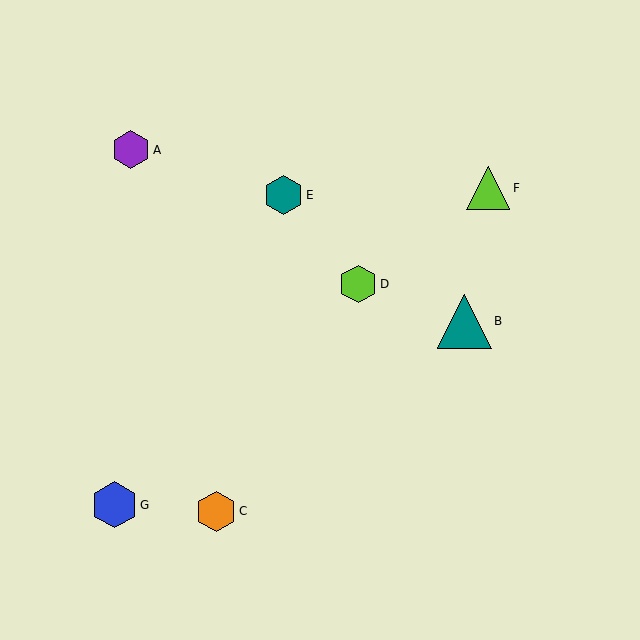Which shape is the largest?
The teal triangle (labeled B) is the largest.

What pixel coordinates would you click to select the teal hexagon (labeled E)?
Click at (283, 195) to select the teal hexagon E.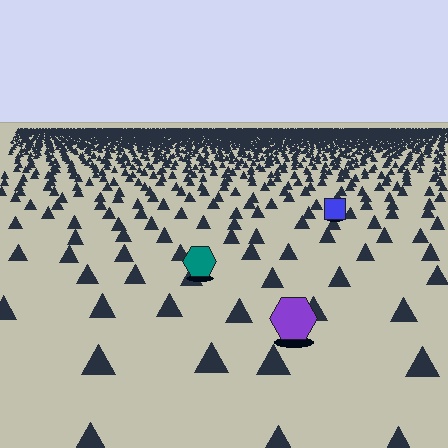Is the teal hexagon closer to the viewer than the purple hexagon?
No. The purple hexagon is closer — you can tell from the texture gradient: the ground texture is coarser near it.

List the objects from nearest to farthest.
From nearest to farthest: the purple hexagon, the teal hexagon, the blue square.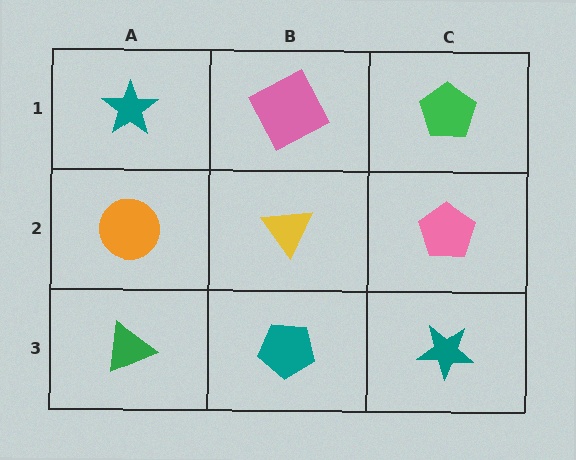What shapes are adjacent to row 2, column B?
A pink square (row 1, column B), a teal pentagon (row 3, column B), an orange circle (row 2, column A), a pink pentagon (row 2, column C).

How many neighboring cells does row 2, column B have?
4.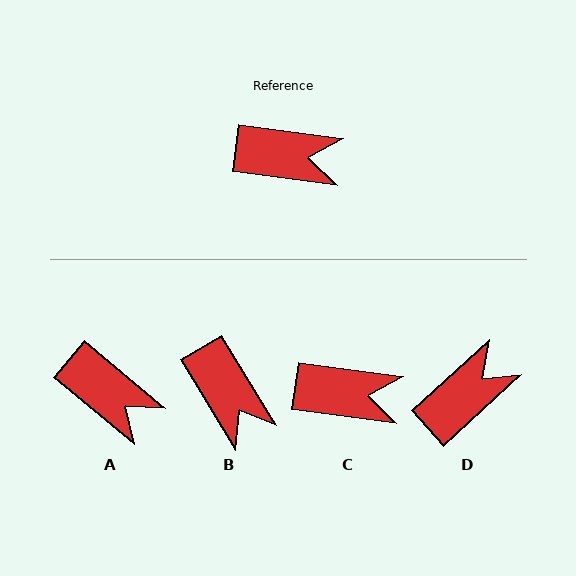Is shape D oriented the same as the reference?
No, it is off by about 50 degrees.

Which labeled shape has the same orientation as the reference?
C.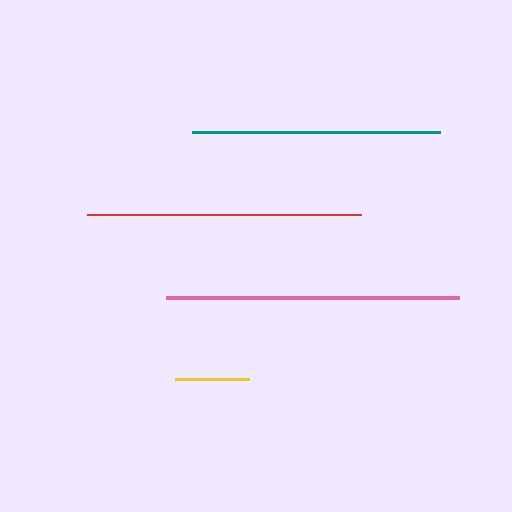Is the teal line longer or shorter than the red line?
The red line is longer than the teal line.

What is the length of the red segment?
The red segment is approximately 274 pixels long.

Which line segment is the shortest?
The yellow line is the shortest at approximately 74 pixels.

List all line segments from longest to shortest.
From longest to shortest: pink, red, teal, yellow.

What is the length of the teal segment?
The teal segment is approximately 248 pixels long.